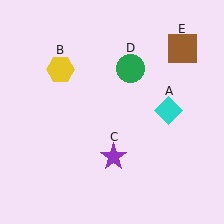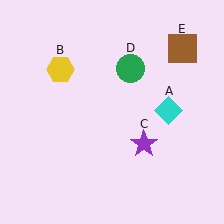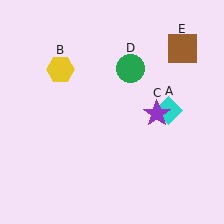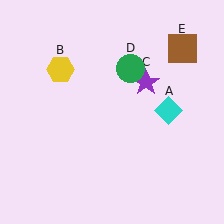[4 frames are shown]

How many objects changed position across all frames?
1 object changed position: purple star (object C).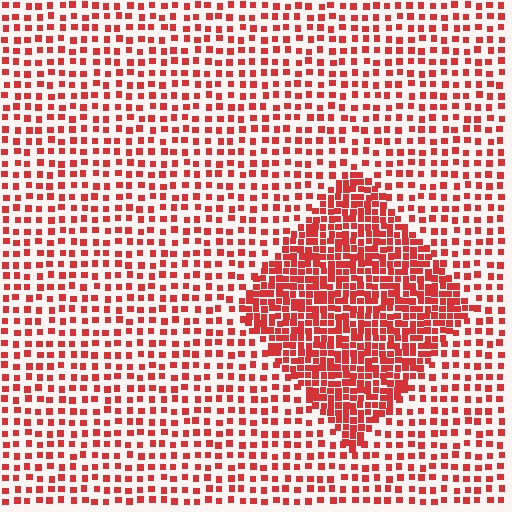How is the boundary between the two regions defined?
The boundary is defined by a change in element density (approximately 2.3x ratio). All elements are the same color, size, and shape.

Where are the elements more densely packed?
The elements are more densely packed inside the diamond boundary.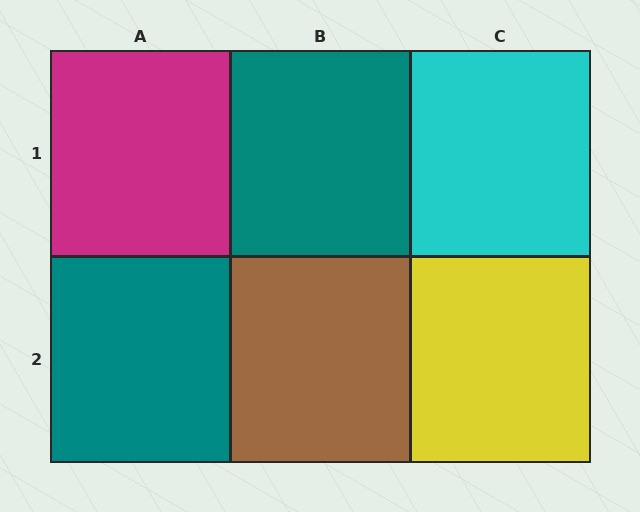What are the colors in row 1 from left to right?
Magenta, teal, cyan.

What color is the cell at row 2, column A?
Teal.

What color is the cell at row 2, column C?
Yellow.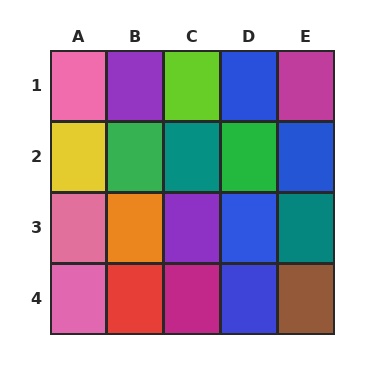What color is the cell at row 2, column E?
Blue.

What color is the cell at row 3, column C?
Purple.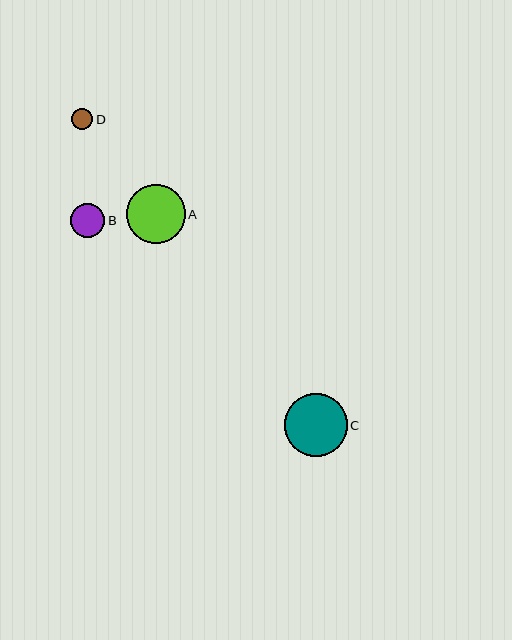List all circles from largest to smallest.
From largest to smallest: C, A, B, D.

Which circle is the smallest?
Circle D is the smallest with a size of approximately 21 pixels.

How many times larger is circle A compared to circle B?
Circle A is approximately 1.7 times the size of circle B.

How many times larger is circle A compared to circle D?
Circle A is approximately 2.8 times the size of circle D.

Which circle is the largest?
Circle C is the largest with a size of approximately 63 pixels.